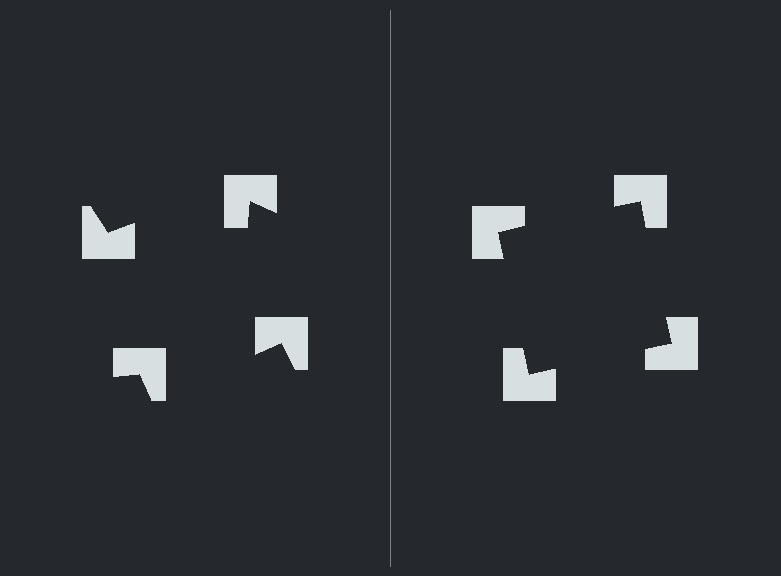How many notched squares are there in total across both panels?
8 — 4 on each side.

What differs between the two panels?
The notched squares are positioned identically on both sides; only the wedge orientations differ. On the right they align to a square; on the left they are misaligned.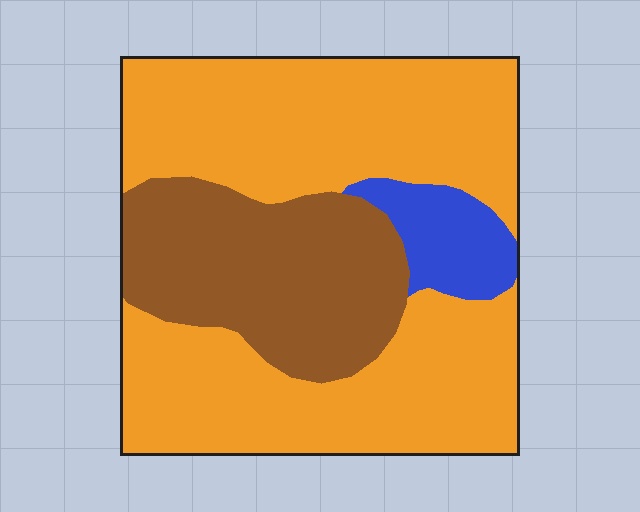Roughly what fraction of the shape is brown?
Brown covers 27% of the shape.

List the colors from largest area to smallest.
From largest to smallest: orange, brown, blue.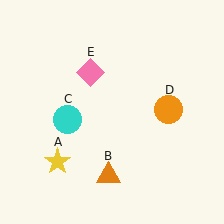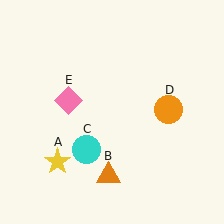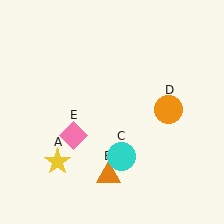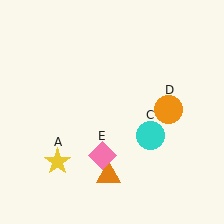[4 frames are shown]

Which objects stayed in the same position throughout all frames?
Yellow star (object A) and orange triangle (object B) and orange circle (object D) remained stationary.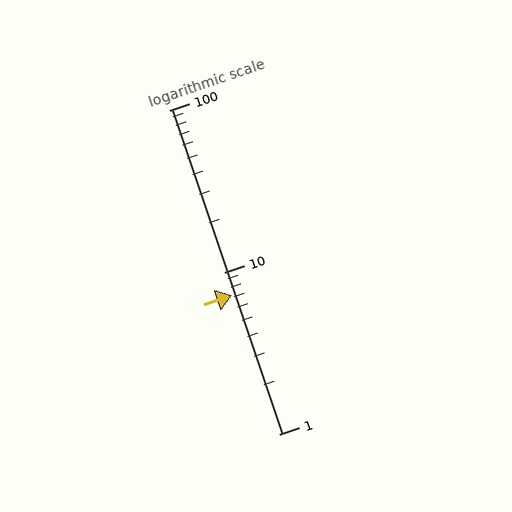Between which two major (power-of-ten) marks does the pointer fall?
The pointer is between 1 and 10.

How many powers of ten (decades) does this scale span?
The scale spans 2 decades, from 1 to 100.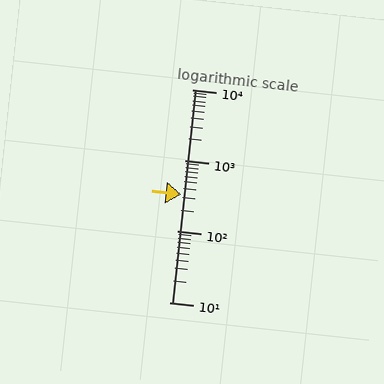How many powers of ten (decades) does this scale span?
The scale spans 3 decades, from 10 to 10000.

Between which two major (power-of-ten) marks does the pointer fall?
The pointer is between 100 and 1000.